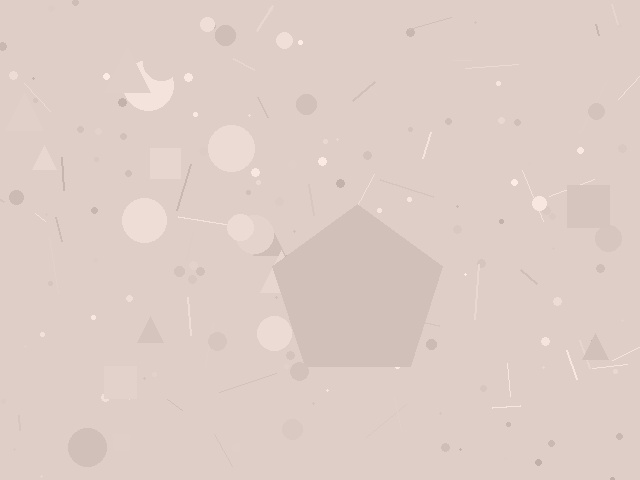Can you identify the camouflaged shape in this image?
The camouflaged shape is a pentagon.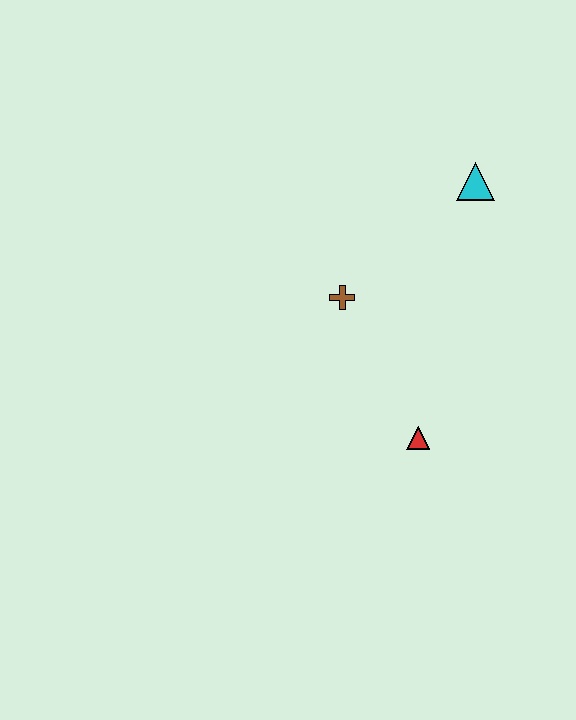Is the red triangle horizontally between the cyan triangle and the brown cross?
Yes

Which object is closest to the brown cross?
The red triangle is closest to the brown cross.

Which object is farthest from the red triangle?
The cyan triangle is farthest from the red triangle.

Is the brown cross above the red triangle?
Yes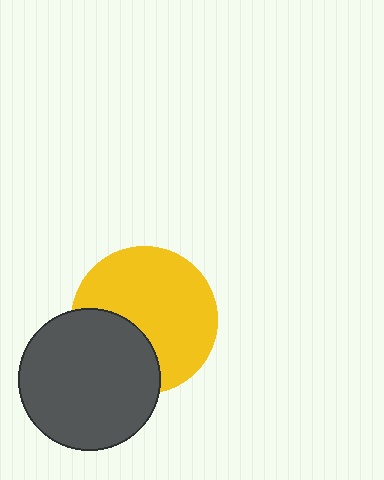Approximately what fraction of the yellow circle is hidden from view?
Roughly 32% of the yellow circle is hidden behind the dark gray circle.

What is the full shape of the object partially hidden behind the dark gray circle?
The partially hidden object is a yellow circle.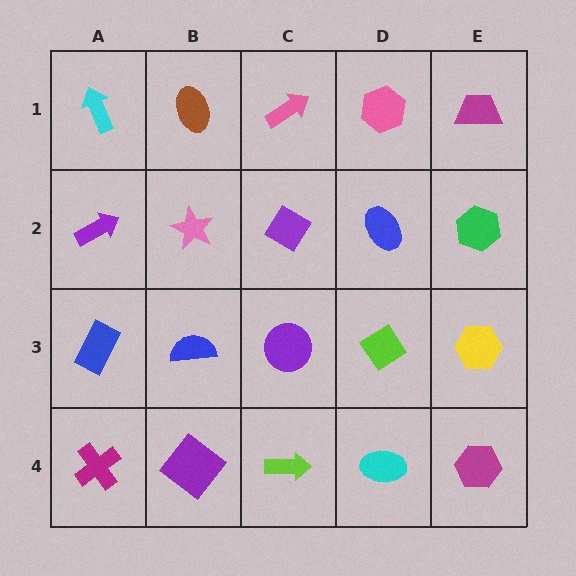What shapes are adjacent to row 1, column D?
A blue ellipse (row 2, column D), a pink arrow (row 1, column C), a magenta trapezoid (row 1, column E).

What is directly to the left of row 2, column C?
A pink star.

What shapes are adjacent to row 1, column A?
A purple arrow (row 2, column A), a brown ellipse (row 1, column B).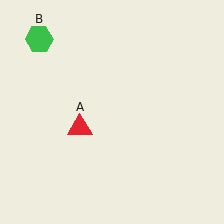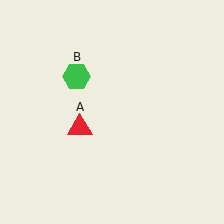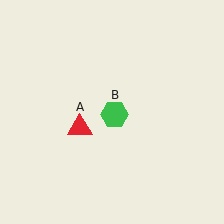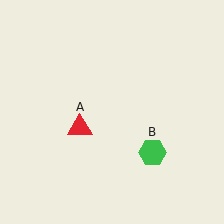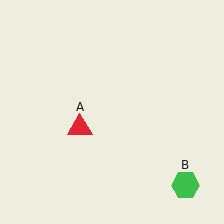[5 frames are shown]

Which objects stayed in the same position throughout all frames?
Red triangle (object A) remained stationary.